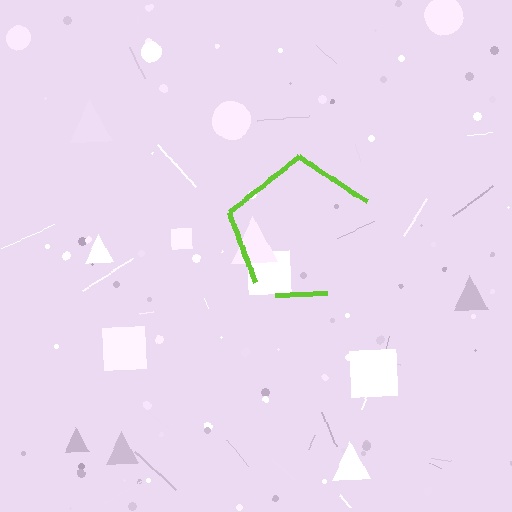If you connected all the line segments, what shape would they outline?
They would outline a pentagon.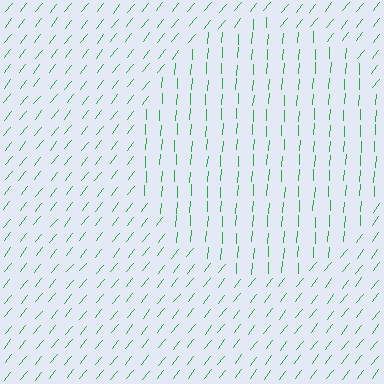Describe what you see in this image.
The image is filled with small green line segments. A circle region in the image has lines oriented differently from the surrounding lines, creating a visible texture boundary.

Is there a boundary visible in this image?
Yes, there is a texture boundary formed by a change in line orientation.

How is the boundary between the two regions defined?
The boundary is defined purely by a change in line orientation (approximately 35 degrees difference). All lines are the same color and thickness.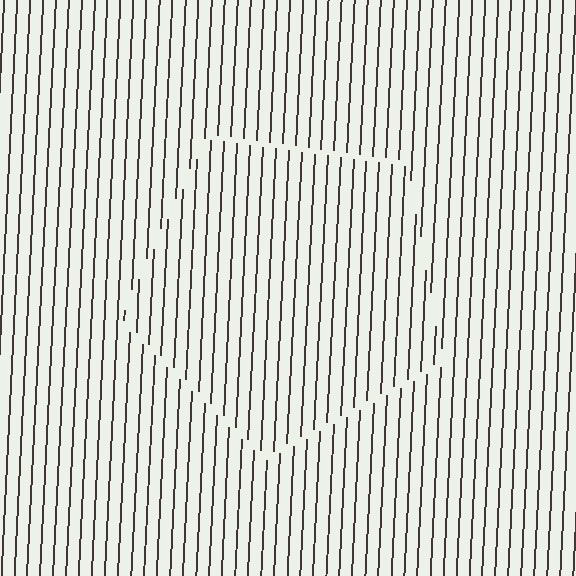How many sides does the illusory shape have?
5 sides — the line-ends trace a pentagon.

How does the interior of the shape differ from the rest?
The interior of the shape contains the same grating, shifted by half a period — the contour is defined by the phase discontinuity where line-ends from the inner and outer gratings abut.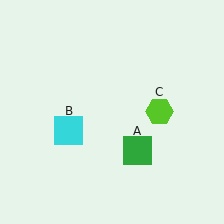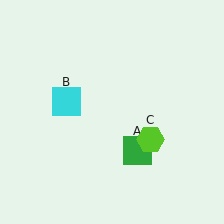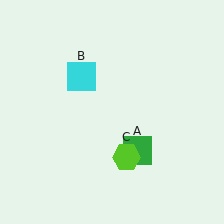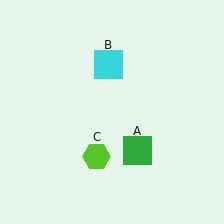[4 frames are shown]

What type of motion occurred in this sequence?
The cyan square (object B), lime hexagon (object C) rotated clockwise around the center of the scene.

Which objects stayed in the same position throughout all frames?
Green square (object A) remained stationary.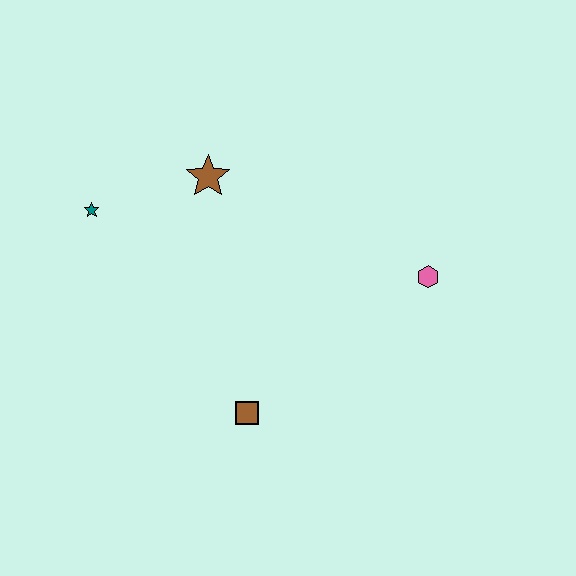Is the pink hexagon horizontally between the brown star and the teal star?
No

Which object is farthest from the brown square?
The teal star is farthest from the brown square.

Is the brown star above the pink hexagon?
Yes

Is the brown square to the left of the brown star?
No